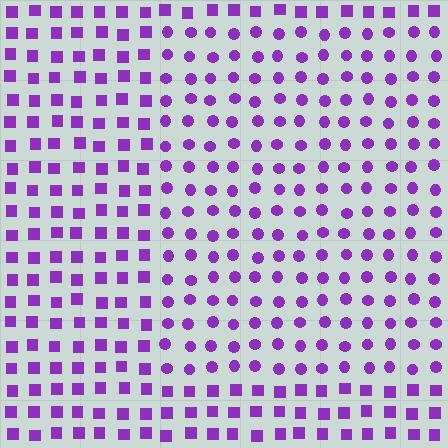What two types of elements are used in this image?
The image uses circles inside the rectangle region and squares outside it.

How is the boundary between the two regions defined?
The boundary is defined by a change in element shape: circles inside vs. squares outside. All elements share the same color and spacing.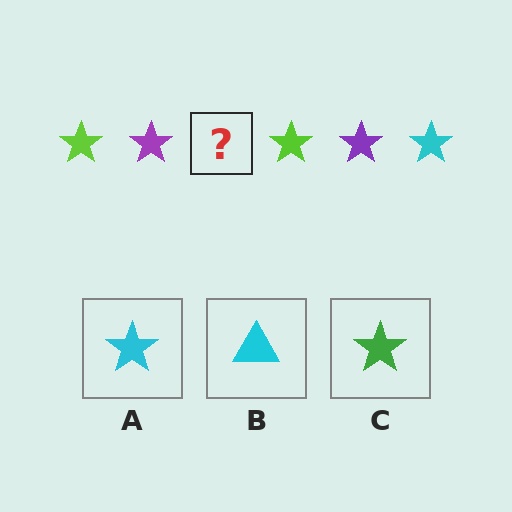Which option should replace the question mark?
Option A.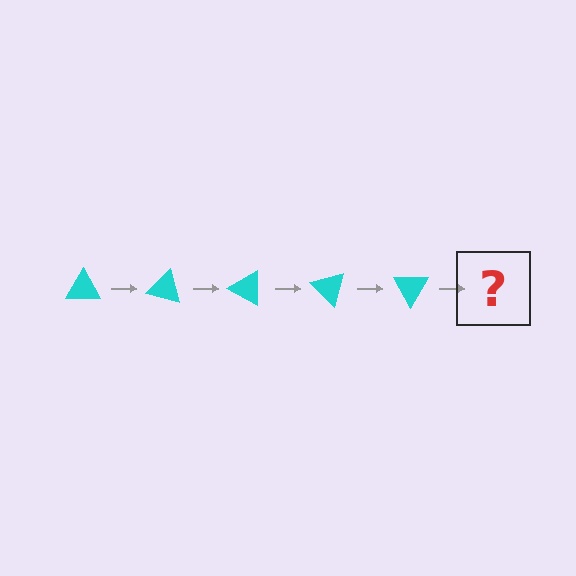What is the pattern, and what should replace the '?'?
The pattern is that the triangle rotates 15 degrees each step. The '?' should be a cyan triangle rotated 75 degrees.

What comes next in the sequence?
The next element should be a cyan triangle rotated 75 degrees.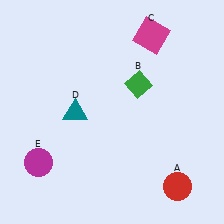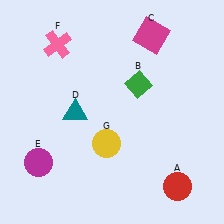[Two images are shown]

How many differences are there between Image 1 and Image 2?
There are 2 differences between the two images.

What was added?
A pink cross (F), a yellow circle (G) were added in Image 2.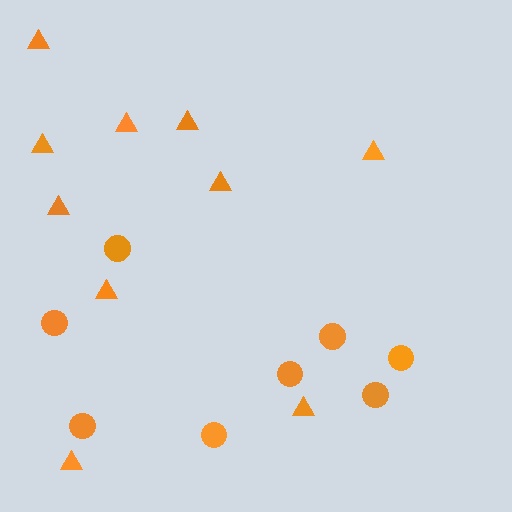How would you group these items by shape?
There are 2 groups: one group of triangles (10) and one group of circles (8).